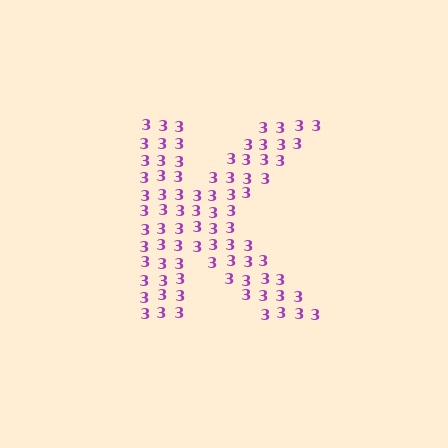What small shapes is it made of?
It is made of small digit 3's.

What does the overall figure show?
The overall figure shows the letter K.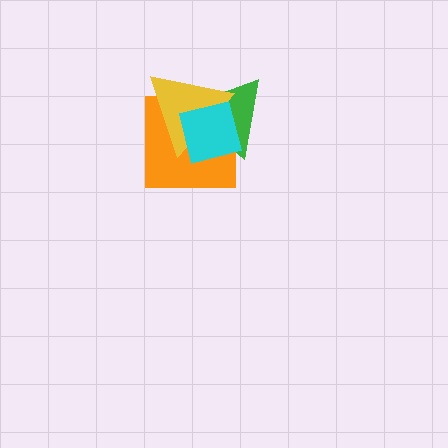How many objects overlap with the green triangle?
3 objects overlap with the green triangle.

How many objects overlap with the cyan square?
3 objects overlap with the cyan square.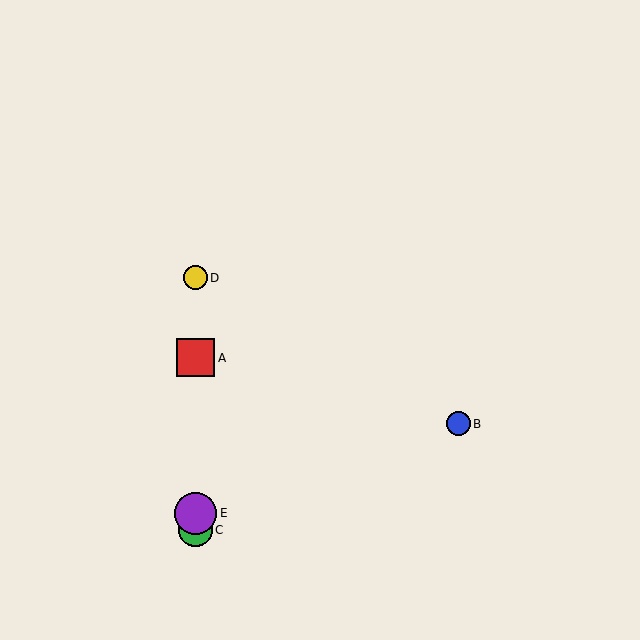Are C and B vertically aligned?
No, C is at x≈196 and B is at x≈458.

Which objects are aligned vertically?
Objects A, C, D, E are aligned vertically.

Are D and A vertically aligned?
Yes, both are at x≈196.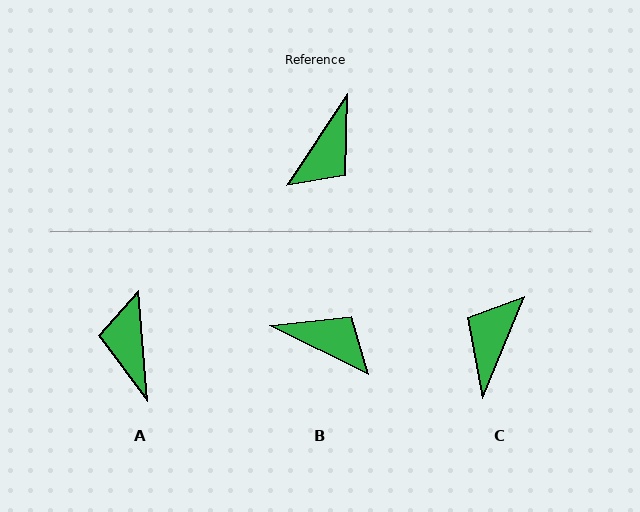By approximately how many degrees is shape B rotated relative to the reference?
Approximately 97 degrees counter-clockwise.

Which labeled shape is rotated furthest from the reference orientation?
C, about 169 degrees away.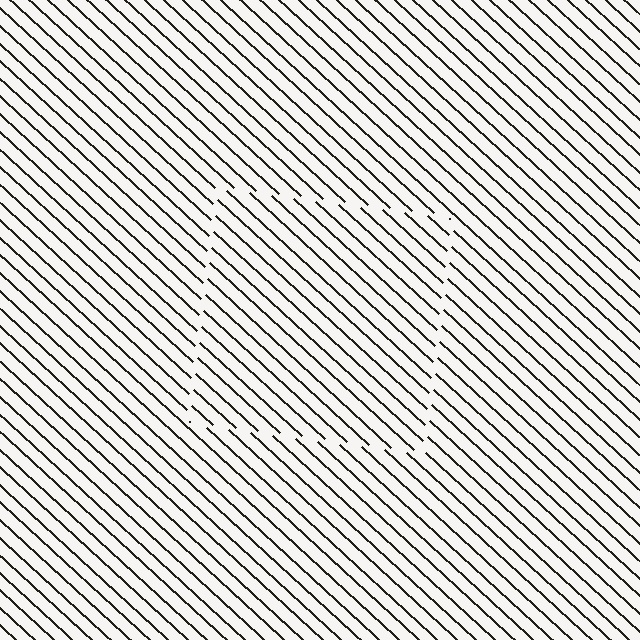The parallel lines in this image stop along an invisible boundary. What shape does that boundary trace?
An illusory square. The interior of the shape contains the same grating, shifted by half a period — the contour is defined by the phase discontinuity where line-ends from the inner and outer gratings abut.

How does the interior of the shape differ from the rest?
The interior of the shape contains the same grating, shifted by half a period — the contour is defined by the phase discontinuity where line-ends from the inner and outer gratings abut.